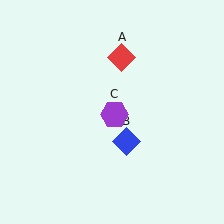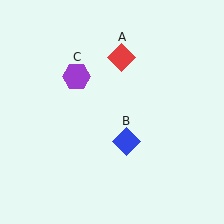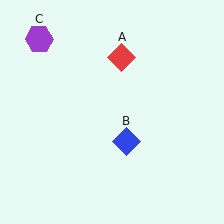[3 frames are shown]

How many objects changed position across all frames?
1 object changed position: purple hexagon (object C).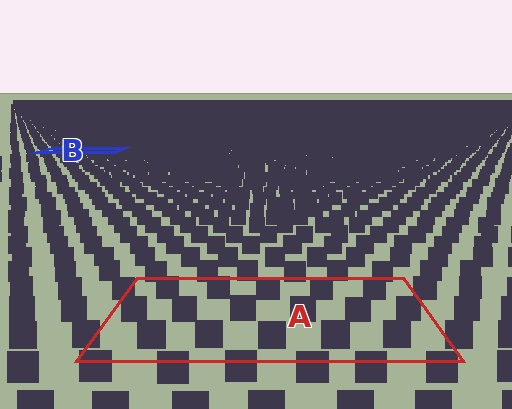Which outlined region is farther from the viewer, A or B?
Region B is farther from the viewer — the texture elements inside it appear smaller and more densely packed.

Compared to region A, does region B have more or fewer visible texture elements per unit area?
Region B has more texture elements per unit area — they are packed more densely because it is farther away.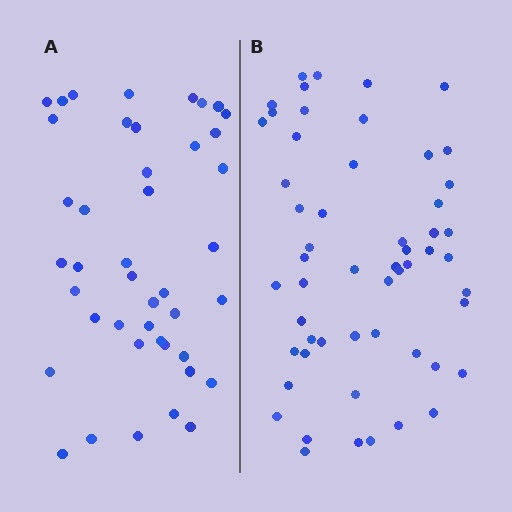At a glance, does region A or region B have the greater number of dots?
Region B (the right region) has more dots.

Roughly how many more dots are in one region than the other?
Region B has roughly 12 or so more dots than region A.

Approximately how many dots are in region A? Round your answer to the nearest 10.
About 40 dots. (The exact count is 43, which rounds to 40.)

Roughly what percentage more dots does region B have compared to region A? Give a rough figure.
About 30% more.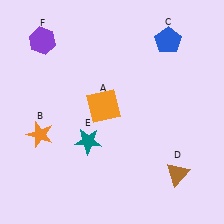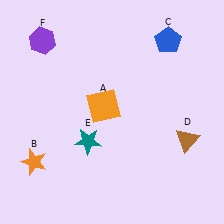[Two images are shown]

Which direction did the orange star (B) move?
The orange star (B) moved down.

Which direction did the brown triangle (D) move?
The brown triangle (D) moved up.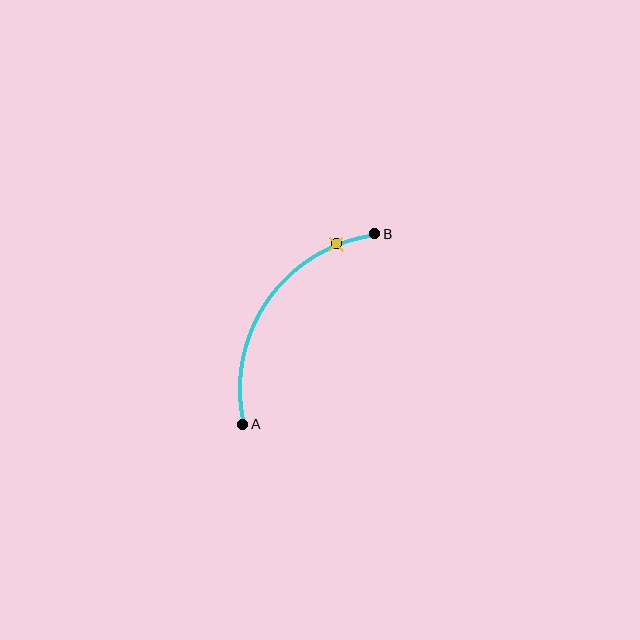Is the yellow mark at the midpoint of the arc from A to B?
No. The yellow mark lies on the arc but is closer to endpoint B. The arc midpoint would be at the point on the curve equidistant along the arc from both A and B.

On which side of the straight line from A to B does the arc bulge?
The arc bulges above and to the left of the straight line connecting A and B.